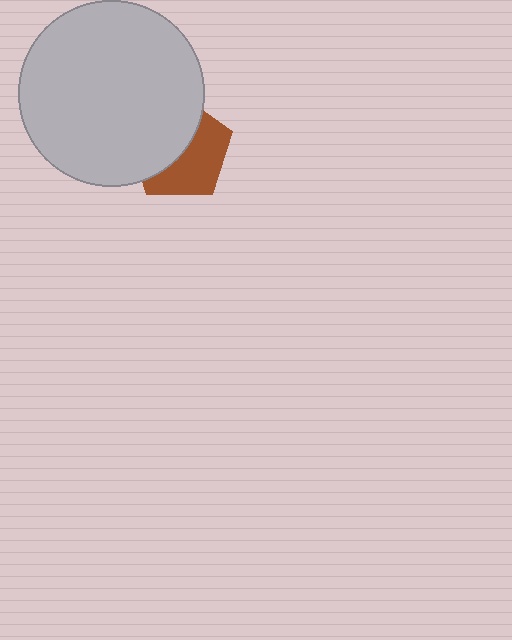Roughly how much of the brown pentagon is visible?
About half of it is visible (roughly 50%).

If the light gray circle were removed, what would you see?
You would see the complete brown pentagon.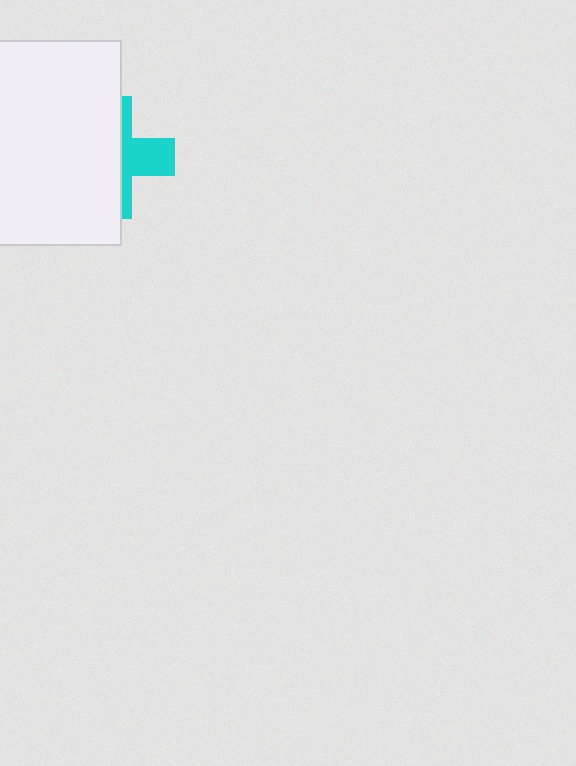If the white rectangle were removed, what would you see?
You would see the complete cyan cross.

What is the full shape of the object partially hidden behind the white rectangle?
The partially hidden object is a cyan cross.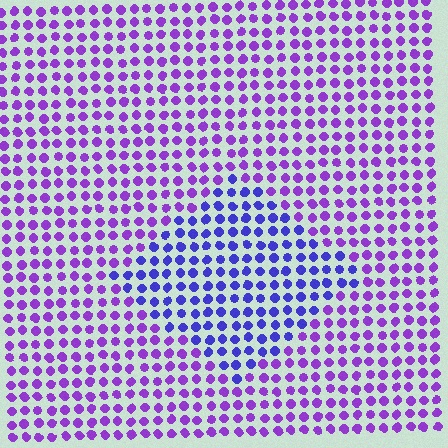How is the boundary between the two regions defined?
The boundary is defined purely by a slight shift in hue (about 34 degrees). Spacing, size, and orientation are identical on both sides.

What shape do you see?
I see a diamond.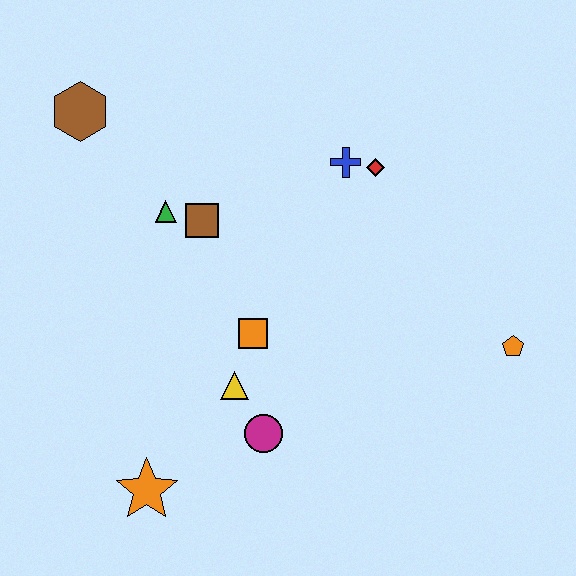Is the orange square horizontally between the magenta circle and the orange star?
Yes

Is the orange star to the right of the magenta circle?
No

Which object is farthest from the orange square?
The brown hexagon is farthest from the orange square.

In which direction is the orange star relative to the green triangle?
The orange star is below the green triangle.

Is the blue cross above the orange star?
Yes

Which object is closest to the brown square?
The green triangle is closest to the brown square.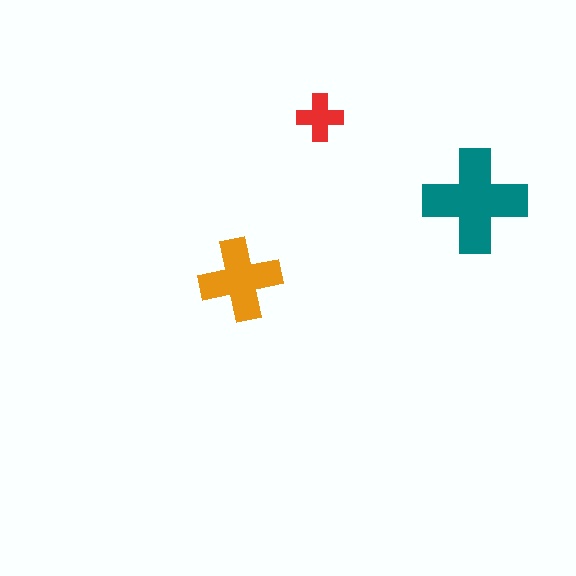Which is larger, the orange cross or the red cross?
The orange one.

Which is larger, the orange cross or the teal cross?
The teal one.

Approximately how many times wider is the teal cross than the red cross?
About 2 times wider.